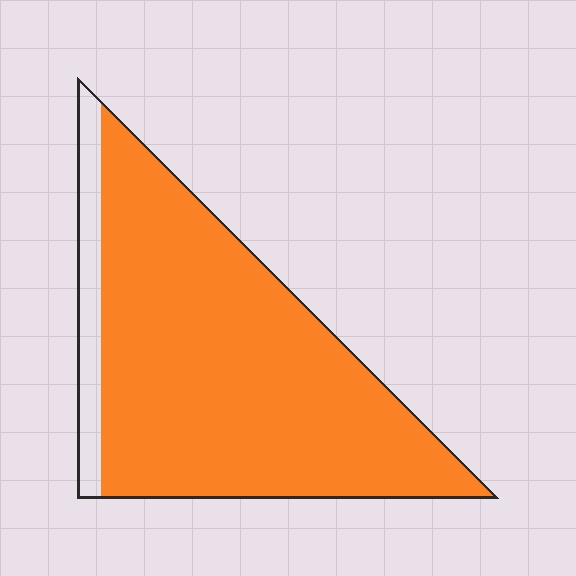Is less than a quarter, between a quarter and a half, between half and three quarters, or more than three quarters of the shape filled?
More than three quarters.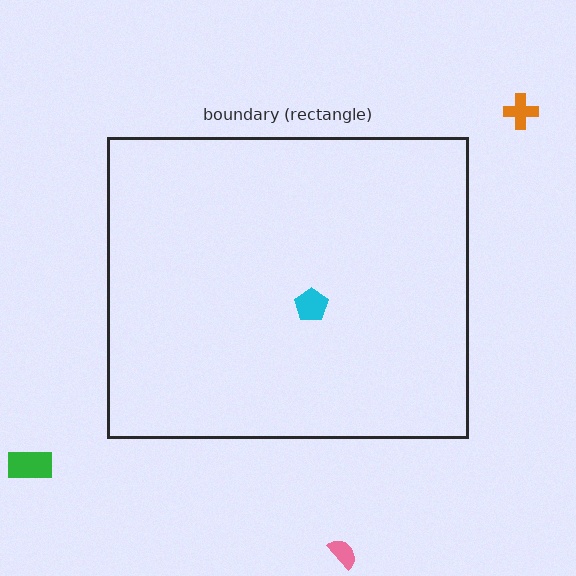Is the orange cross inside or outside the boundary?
Outside.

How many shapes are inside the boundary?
1 inside, 3 outside.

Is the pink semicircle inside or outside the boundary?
Outside.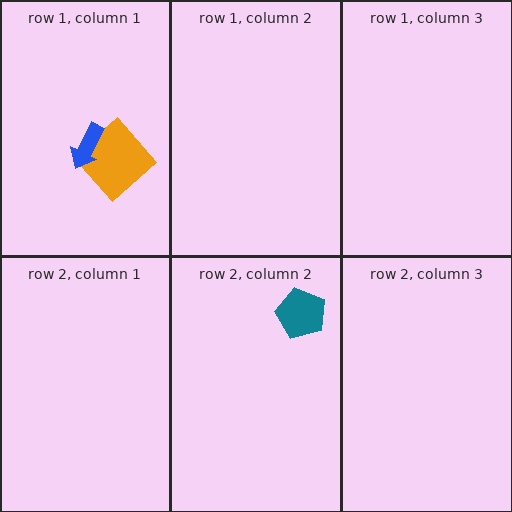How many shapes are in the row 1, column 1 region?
2.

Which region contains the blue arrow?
The row 1, column 1 region.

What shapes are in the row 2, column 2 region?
The teal pentagon.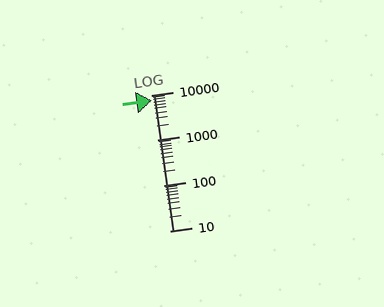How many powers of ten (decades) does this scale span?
The scale spans 3 decades, from 10 to 10000.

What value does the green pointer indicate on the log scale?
The pointer indicates approximately 7500.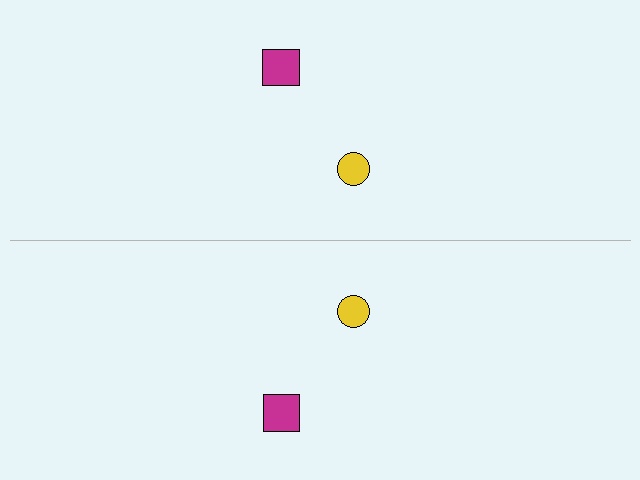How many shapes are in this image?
There are 4 shapes in this image.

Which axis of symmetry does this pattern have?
The pattern has a horizontal axis of symmetry running through the center of the image.